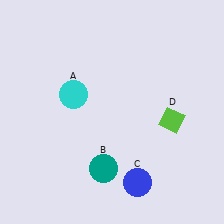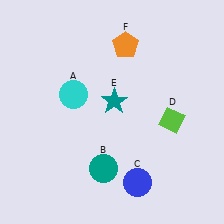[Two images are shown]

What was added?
A teal star (E), an orange pentagon (F) were added in Image 2.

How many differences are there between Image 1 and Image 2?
There are 2 differences between the two images.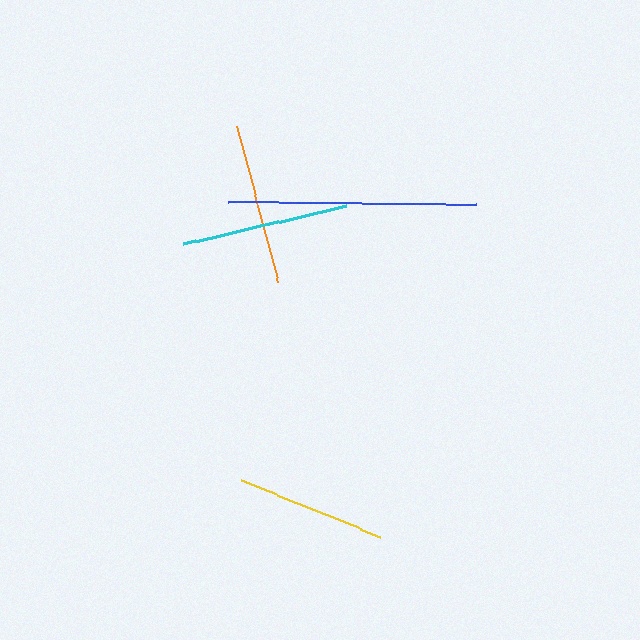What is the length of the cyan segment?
The cyan segment is approximately 168 pixels long.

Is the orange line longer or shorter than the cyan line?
The cyan line is longer than the orange line.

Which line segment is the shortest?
The yellow line is the shortest at approximately 151 pixels.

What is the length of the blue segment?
The blue segment is approximately 248 pixels long.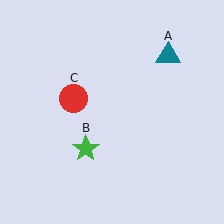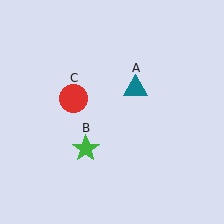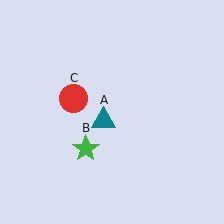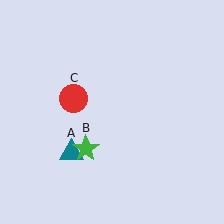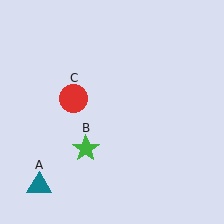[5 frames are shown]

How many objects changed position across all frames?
1 object changed position: teal triangle (object A).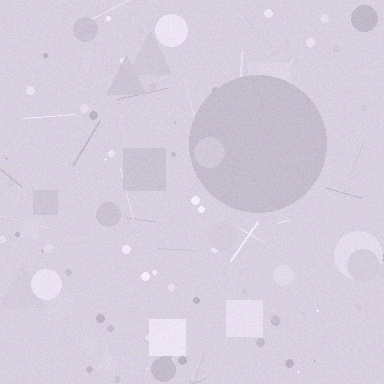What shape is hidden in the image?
A circle is hidden in the image.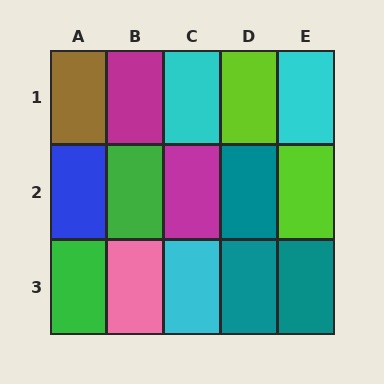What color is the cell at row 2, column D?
Teal.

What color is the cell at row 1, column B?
Magenta.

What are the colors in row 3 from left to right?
Green, pink, cyan, teal, teal.